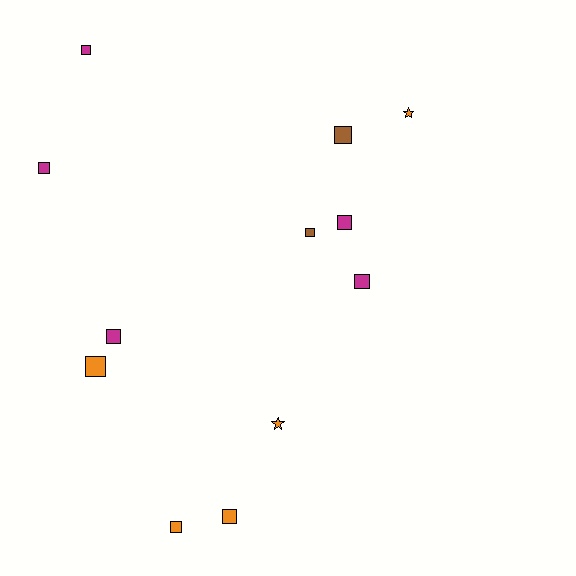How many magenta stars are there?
There are no magenta stars.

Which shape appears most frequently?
Square, with 10 objects.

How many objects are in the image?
There are 12 objects.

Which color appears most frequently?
Magenta, with 5 objects.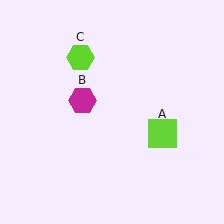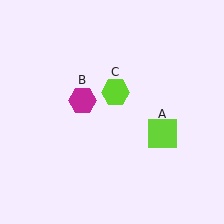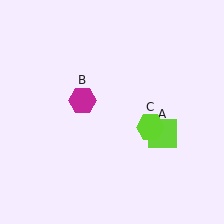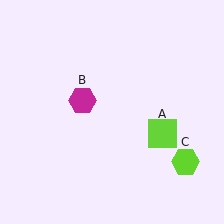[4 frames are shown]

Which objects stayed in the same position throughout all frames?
Lime square (object A) and magenta hexagon (object B) remained stationary.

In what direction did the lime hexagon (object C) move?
The lime hexagon (object C) moved down and to the right.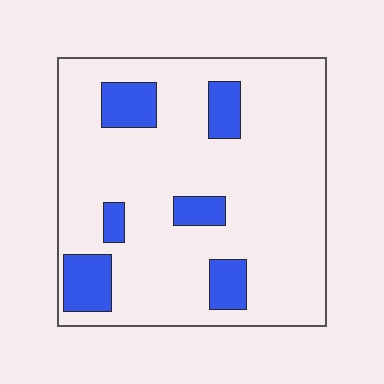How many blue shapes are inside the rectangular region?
6.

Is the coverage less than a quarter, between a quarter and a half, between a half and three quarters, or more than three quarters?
Less than a quarter.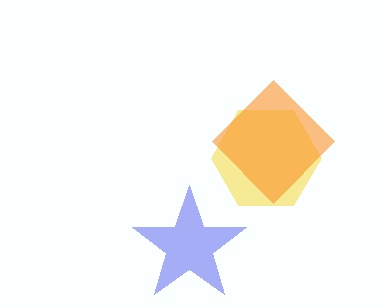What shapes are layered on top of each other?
The layered shapes are: a blue star, a yellow hexagon, an orange diamond.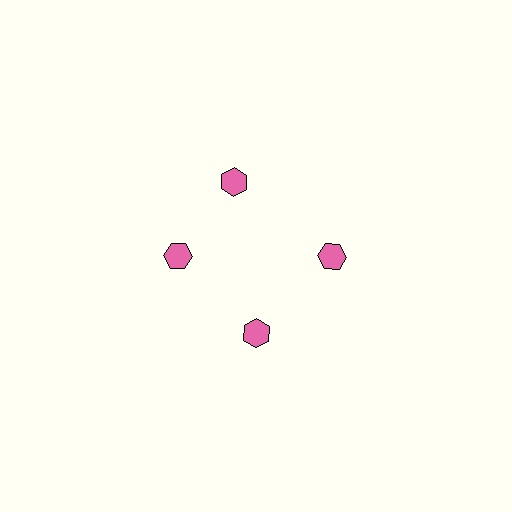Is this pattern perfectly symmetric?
No. The 4 pink hexagons are arranged in a ring, but one element near the 12 o'clock position is rotated out of alignment along the ring, breaking the 4-fold rotational symmetry.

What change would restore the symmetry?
The symmetry would be restored by rotating it back into even spacing with its neighbors so that all 4 hexagons sit at equal angles and equal distance from the center.